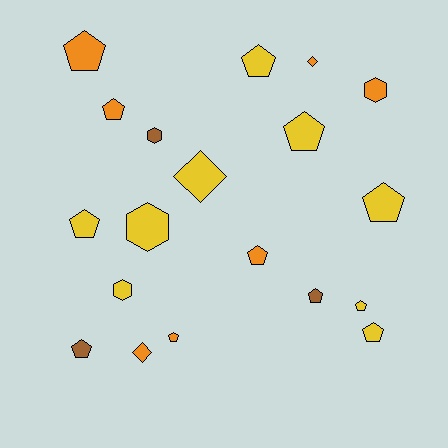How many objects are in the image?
There are 19 objects.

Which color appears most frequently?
Yellow, with 9 objects.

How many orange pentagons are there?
There are 4 orange pentagons.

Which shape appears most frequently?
Pentagon, with 12 objects.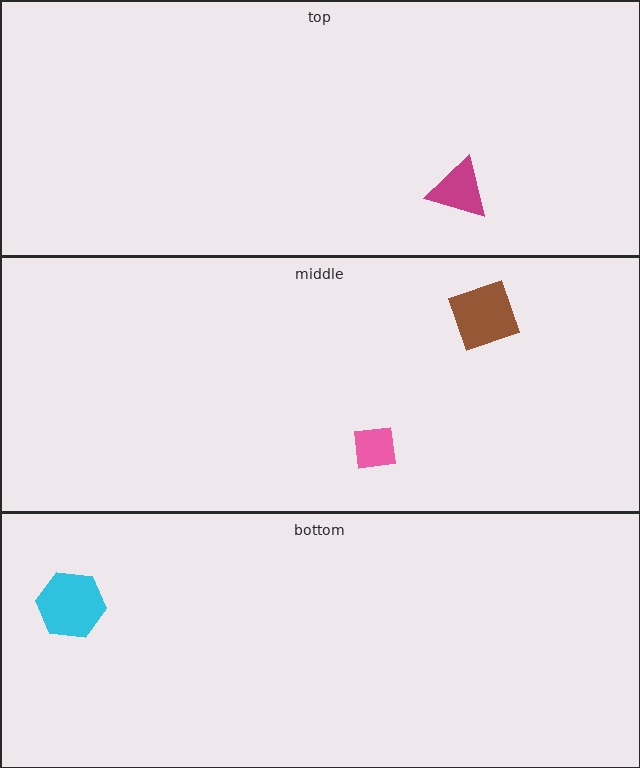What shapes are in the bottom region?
The cyan hexagon.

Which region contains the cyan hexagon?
The bottom region.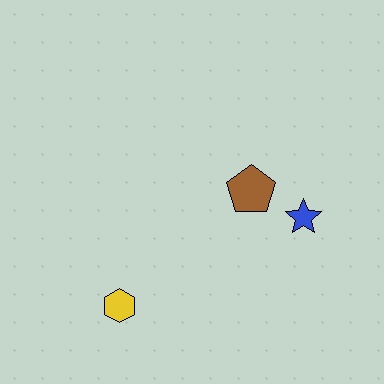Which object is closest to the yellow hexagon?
The brown pentagon is closest to the yellow hexagon.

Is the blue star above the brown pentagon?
No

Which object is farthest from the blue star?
The yellow hexagon is farthest from the blue star.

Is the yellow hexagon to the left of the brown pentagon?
Yes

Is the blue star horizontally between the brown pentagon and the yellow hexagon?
No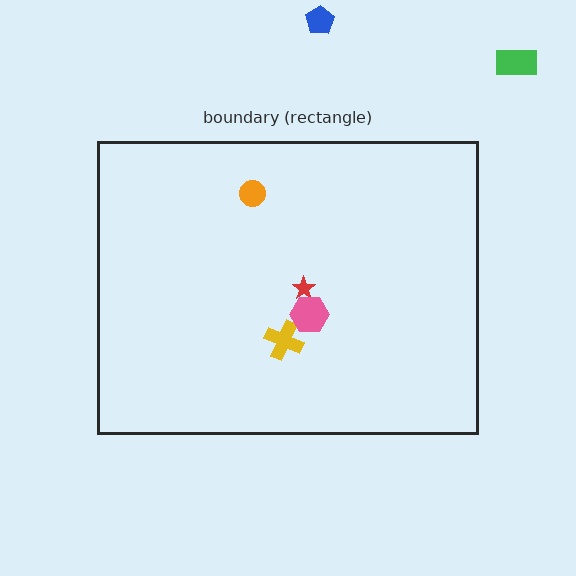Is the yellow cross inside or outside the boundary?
Inside.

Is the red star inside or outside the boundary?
Inside.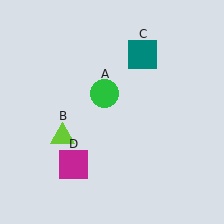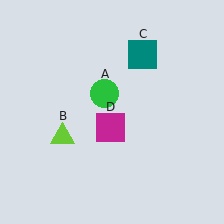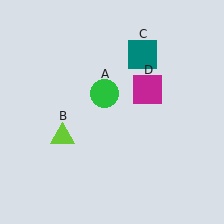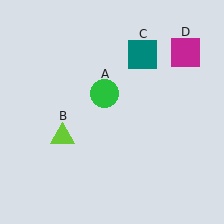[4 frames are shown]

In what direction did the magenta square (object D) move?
The magenta square (object D) moved up and to the right.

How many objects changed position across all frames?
1 object changed position: magenta square (object D).